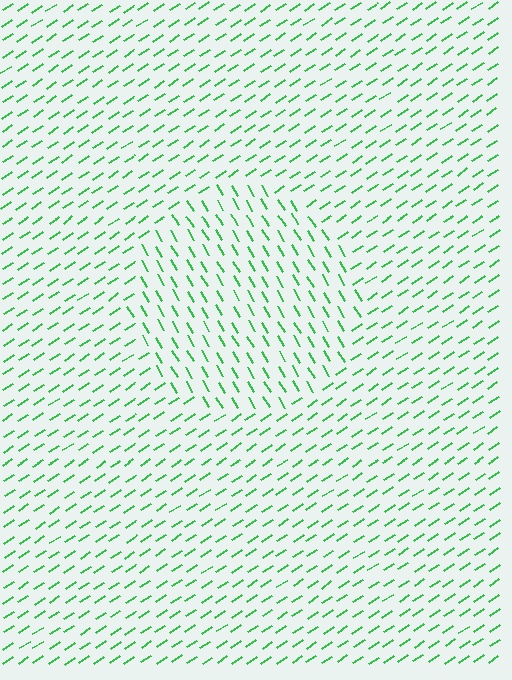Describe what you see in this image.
The image is filled with small green line segments. A circle region in the image has lines oriented differently from the surrounding lines, creating a visible texture boundary.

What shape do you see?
I see a circle.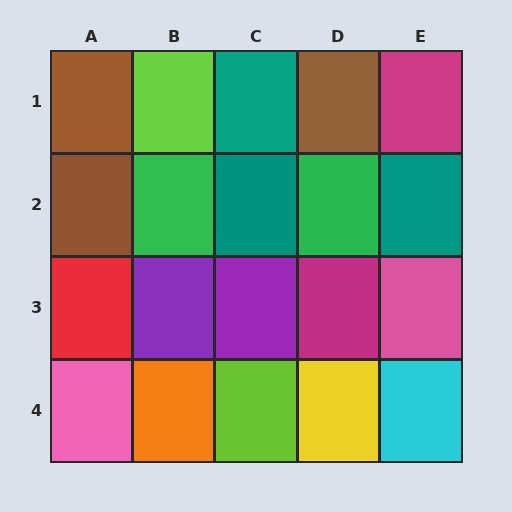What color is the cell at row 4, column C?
Lime.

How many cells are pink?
2 cells are pink.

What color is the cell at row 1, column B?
Lime.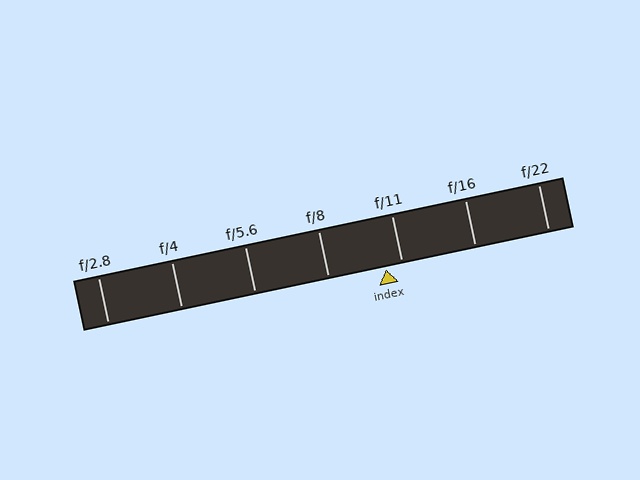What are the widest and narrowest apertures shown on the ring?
The widest aperture shown is f/2.8 and the narrowest is f/22.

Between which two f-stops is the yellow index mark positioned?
The index mark is between f/8 and f/11.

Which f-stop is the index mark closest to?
The index mark is closest to f/11.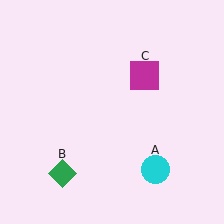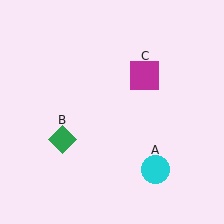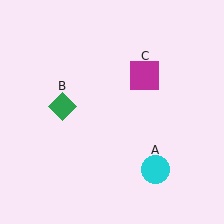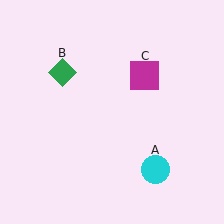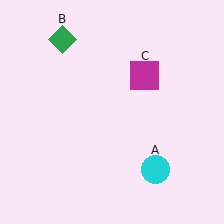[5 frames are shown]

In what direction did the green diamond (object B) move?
The green diamond (object B) moved up.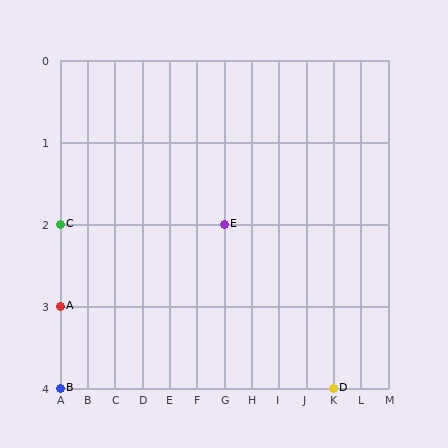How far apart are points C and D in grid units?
Points C and D are 10 columns and 2 rows apart (about 10.2 grid units diagonally).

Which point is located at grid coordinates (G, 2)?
Point E is at (G, 2).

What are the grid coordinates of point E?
Point E is at grid coordinates (G, 2).